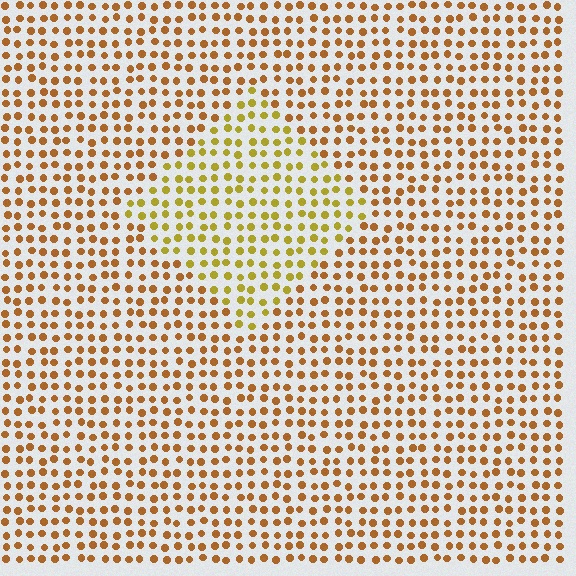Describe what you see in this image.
The image is filled with small brown elements in a uniform arrangement. A diamond-shaped region is visible where the elements are tinted to a slightly different hue, forming a subtle color boundary.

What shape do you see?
I see a diamond.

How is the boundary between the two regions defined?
The boundary is defined purely by a slight shift in hue (about 28 degrees). Spacing, size, and orientation are identical on both sides.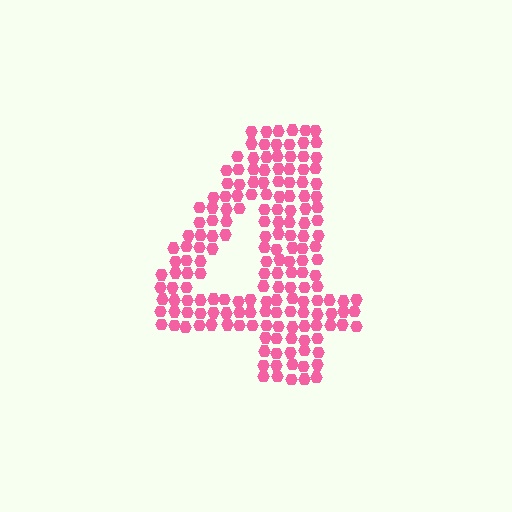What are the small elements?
The small elements are hexagons.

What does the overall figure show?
The overall figure shows the digit 4.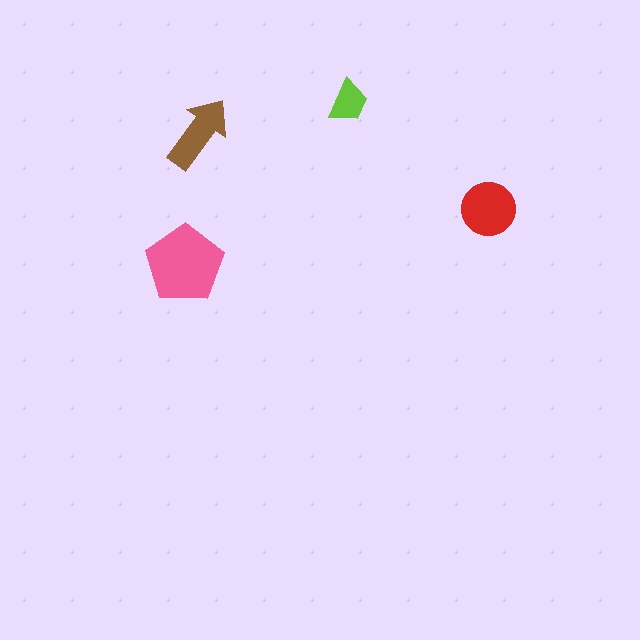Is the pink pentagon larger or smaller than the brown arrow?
Larger.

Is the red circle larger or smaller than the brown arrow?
Larger.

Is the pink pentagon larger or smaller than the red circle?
Larger.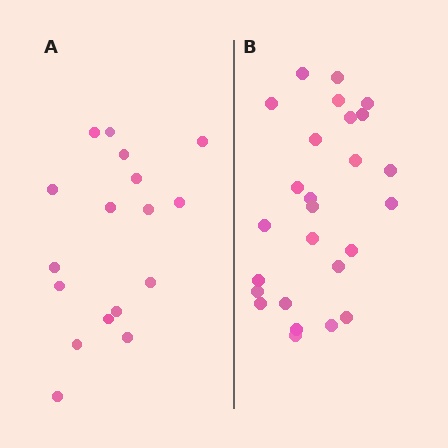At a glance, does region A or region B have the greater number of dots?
Region B (the right region) has more dots.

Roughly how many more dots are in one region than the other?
Region B has roughly 8 or so more dots than region A.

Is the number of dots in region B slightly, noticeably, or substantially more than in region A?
Region B has substantially more. The ratio is roughly 1.5 to 1.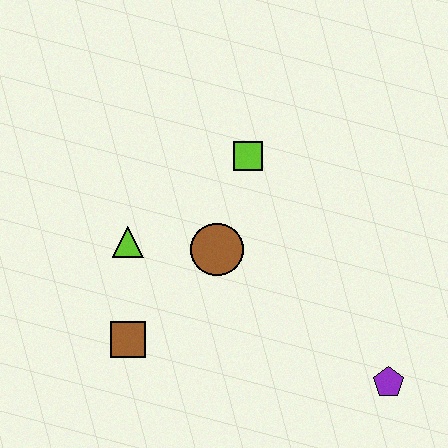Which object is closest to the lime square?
The brown circle is closest to the lime square.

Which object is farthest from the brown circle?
The purple pentagon is farthest from the brown circle.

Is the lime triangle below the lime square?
Yes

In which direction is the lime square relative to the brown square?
The lime square is above the brown square.